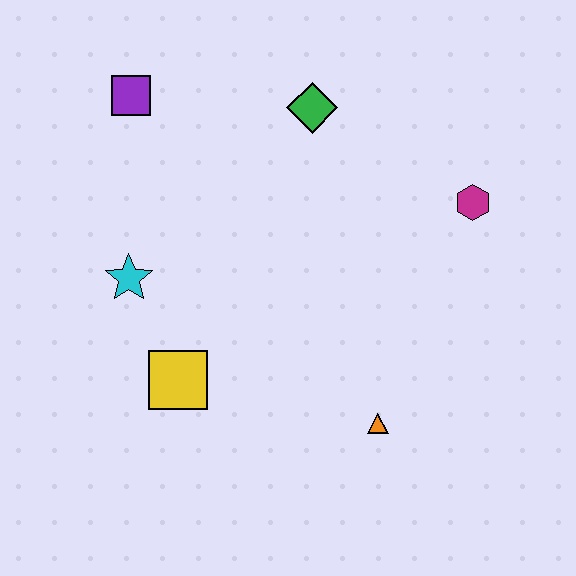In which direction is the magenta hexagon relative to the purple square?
The magenta hexagon is to the right of the purple square.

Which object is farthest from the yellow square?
The magenta hexagon is farthest from the yellow square.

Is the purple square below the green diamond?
No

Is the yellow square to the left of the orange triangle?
Yes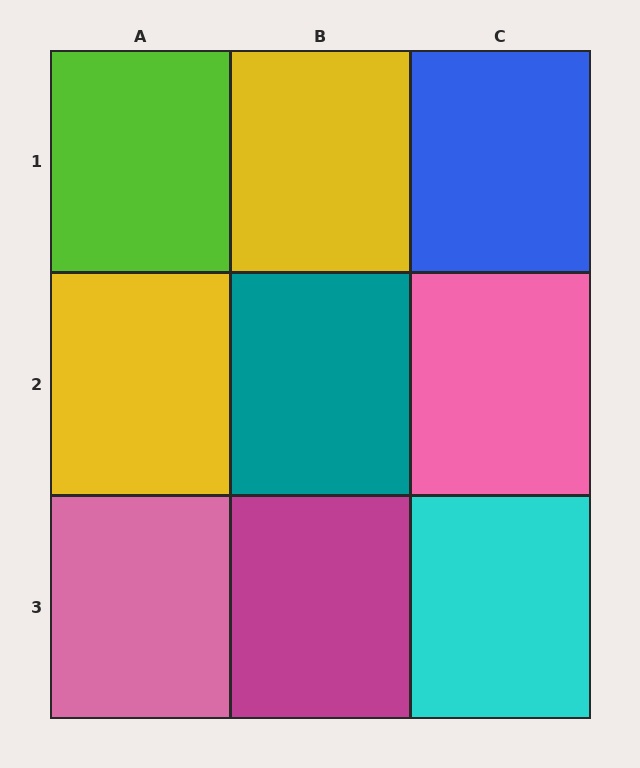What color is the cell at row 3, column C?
Cyan.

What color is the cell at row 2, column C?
Pink.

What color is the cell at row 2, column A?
Yellow.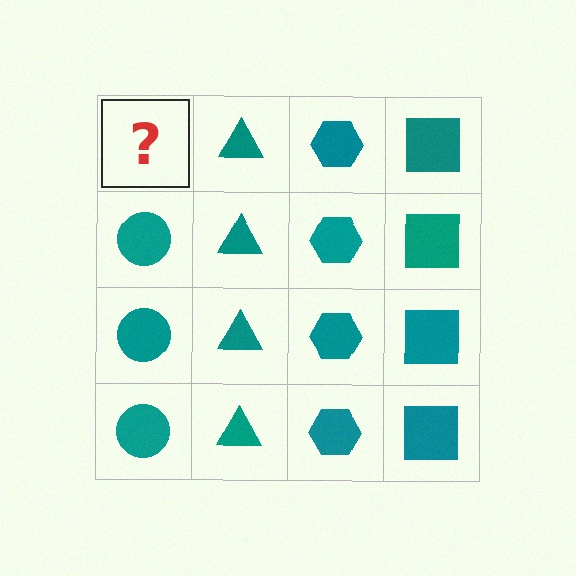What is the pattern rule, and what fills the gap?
The rule is that each column has a consistent shape. The gap should be filled with a teal circle.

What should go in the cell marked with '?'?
The missing cell should contain a teal circle.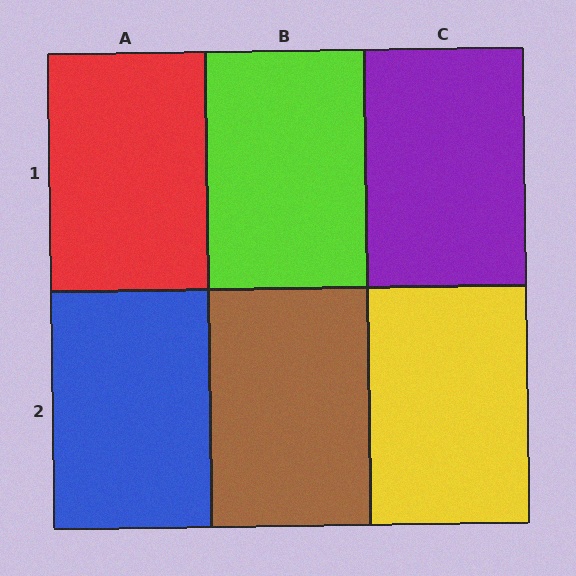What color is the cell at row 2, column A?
Blue.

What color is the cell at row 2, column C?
Yellow.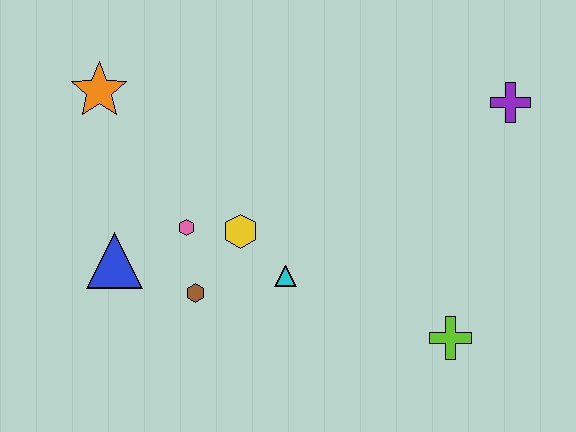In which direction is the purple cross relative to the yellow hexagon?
The purple cross is to the right of the yellow hexagon.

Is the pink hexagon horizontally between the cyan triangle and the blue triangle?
Yes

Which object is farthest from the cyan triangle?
The purple cross is farthest from the cyan triangle.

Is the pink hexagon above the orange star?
No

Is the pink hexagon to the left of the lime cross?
Yes